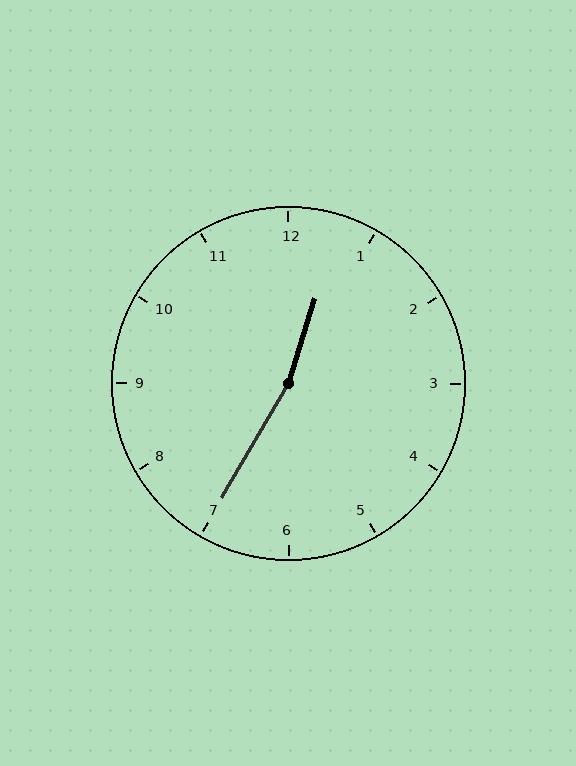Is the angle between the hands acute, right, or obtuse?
It is obtuse.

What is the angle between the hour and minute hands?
Approximately 168 degrees.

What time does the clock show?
12:35.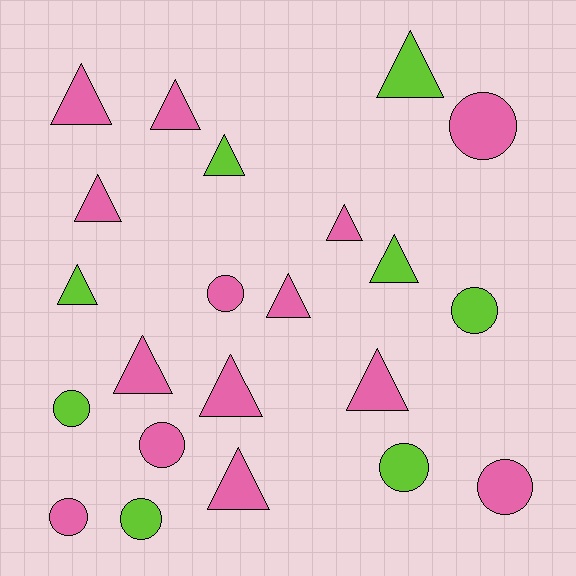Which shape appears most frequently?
Triangle, with 13 objects.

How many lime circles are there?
There are 4 lime circles.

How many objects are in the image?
There are 22 objects.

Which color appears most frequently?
Pink, with 14 objects.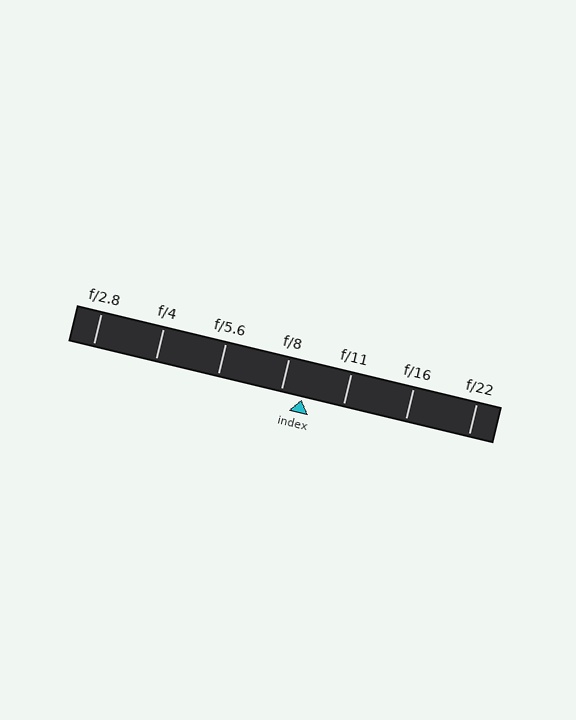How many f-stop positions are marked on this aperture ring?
There are 7 f-stop positions marked.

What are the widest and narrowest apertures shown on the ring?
The widest aperture shown is f/2.8 and the narrowest is f/22.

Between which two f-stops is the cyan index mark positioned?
The index mark is between f/8 and f/11.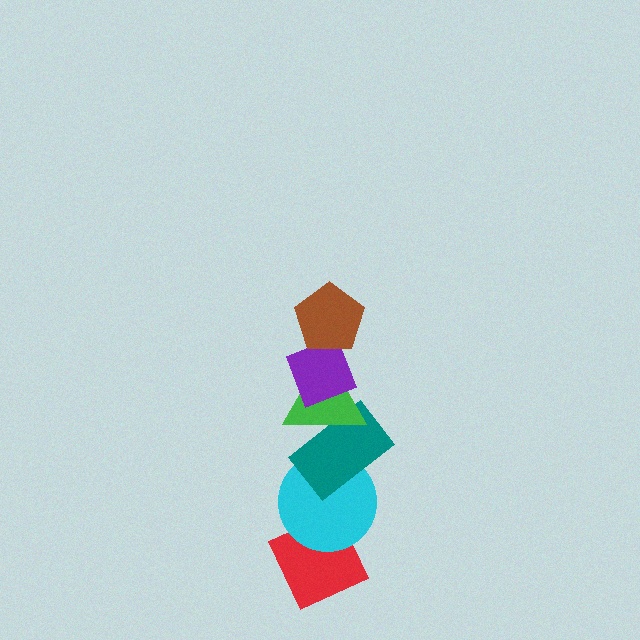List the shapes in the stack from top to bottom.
From top to bottom: the brown pentagon, the purple diamond, the green triangle, the teal rectangle, the cyan circle, the red diamond.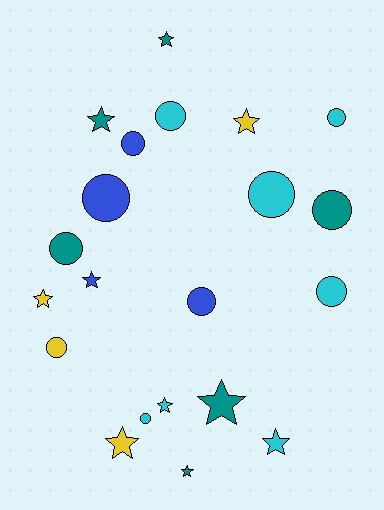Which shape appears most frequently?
Circle, with 11 objects.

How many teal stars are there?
There are 4 teal stars.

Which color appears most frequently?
Cyan, with 7 objects.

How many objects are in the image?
There are 21 objects.